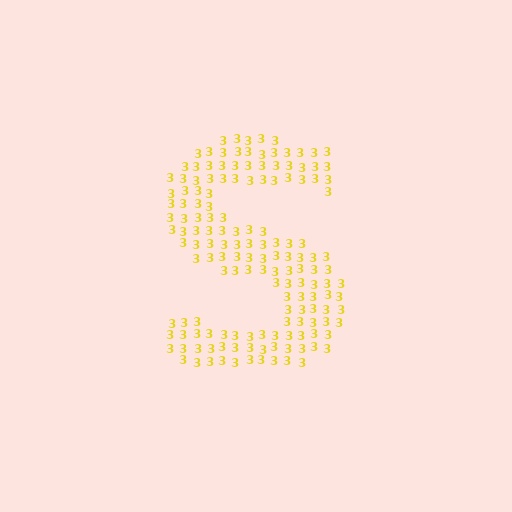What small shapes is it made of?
It is made of small digit 3's.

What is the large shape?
The large shape is the letter S.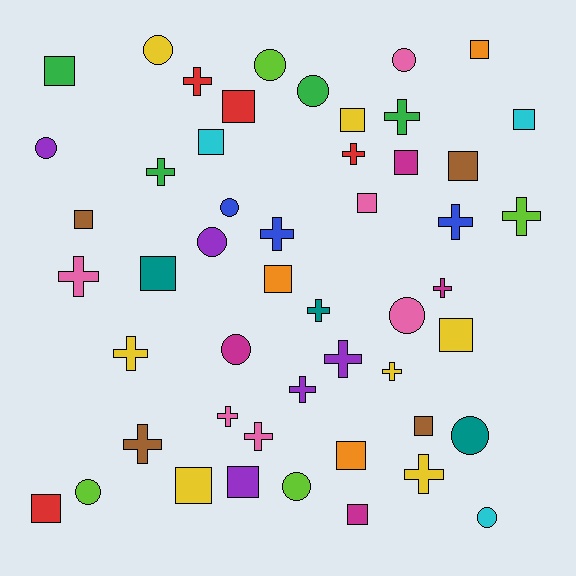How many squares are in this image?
There are 19 squares.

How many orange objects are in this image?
There are 3 orange objects.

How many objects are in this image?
There are 50 objects.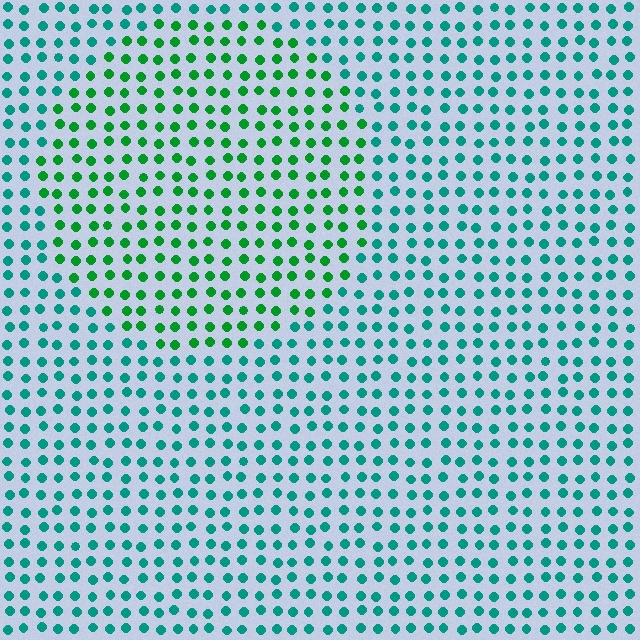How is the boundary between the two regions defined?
The boundary is defined purely by a slight shift in hue (about 38 degrees). Spacing, size, and orientation are identical on both sides.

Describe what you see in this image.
The image is filled with small teal elements in a uniform arrangement. A circle-shaped region is visible where the elements are tinted to a slightly different hue, forming a subtle color boundary.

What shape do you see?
I see a circle.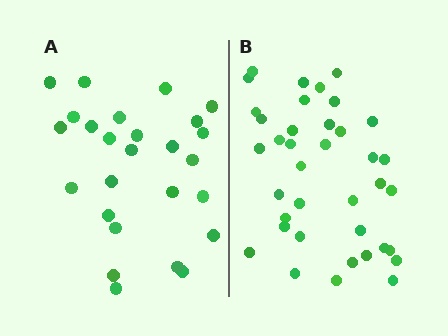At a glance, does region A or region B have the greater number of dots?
Region B (the right region) has more dots.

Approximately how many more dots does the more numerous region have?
Region B has roughly 12 or so more dots than region A.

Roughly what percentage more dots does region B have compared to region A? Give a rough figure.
About 45% more.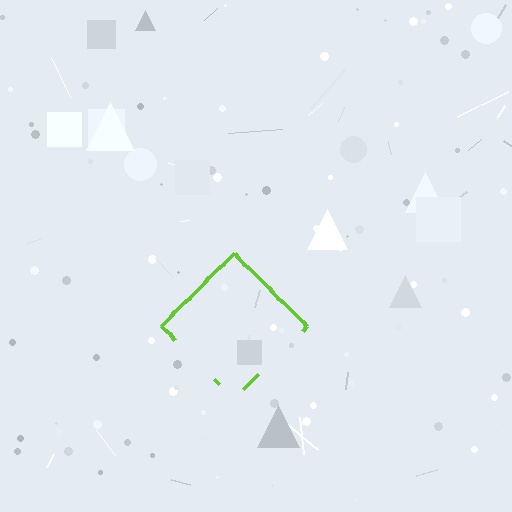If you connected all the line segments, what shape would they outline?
They would outline a diamond.